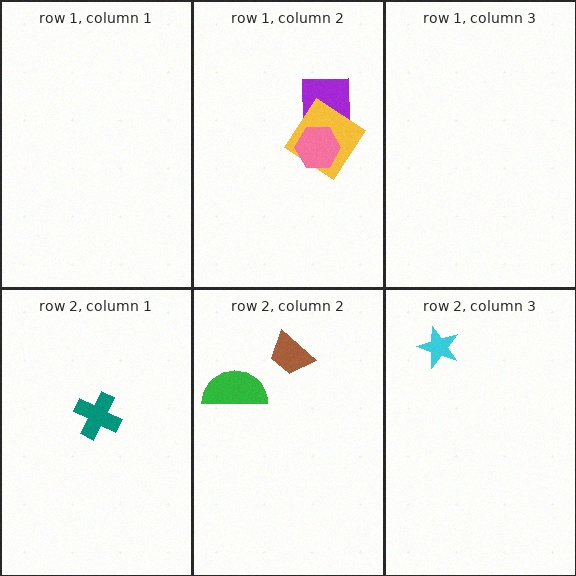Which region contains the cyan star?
The row 2, column 3 region.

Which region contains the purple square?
The row 1, column 2 region.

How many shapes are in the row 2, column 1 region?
1.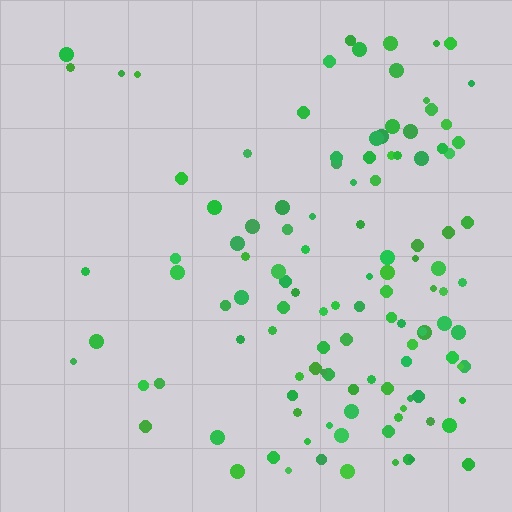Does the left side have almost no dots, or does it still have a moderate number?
Still a moderate number, just noticeably fewer than the right.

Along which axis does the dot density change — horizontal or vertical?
Horizontal.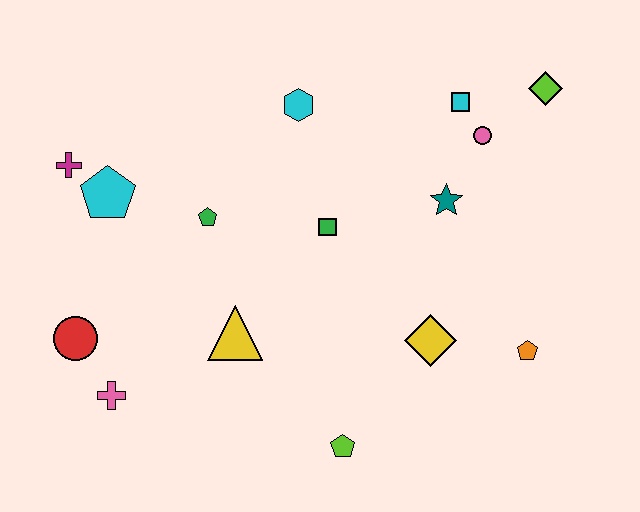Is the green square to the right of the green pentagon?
Yes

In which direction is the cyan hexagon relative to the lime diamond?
The cyan hexagon is to the left of the lime diamond.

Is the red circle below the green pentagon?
Yes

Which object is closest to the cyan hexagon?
The green square is closest to the cyan hexagon.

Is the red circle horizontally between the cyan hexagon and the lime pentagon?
No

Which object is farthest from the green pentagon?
The lime diamond is farthest from the green pentagon.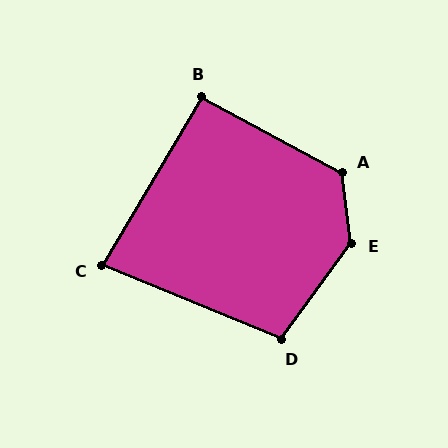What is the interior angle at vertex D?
Approximately 104 degrees (obtuse).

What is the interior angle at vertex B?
Approximately 93 degrees (approximately right).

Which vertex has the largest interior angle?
E, at approximately 136 degrees.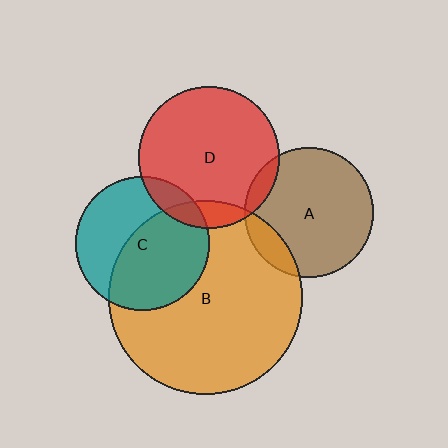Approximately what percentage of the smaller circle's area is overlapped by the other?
Approximately 10%.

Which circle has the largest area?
Circle B (orange).